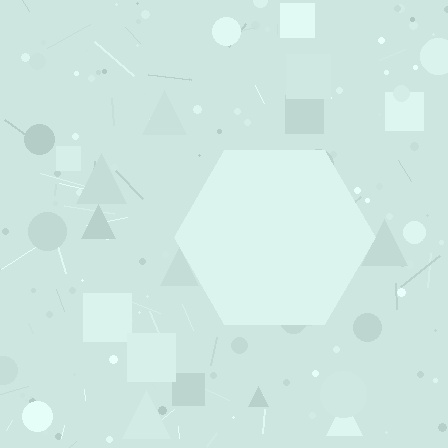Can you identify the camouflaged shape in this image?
The camouflaged shape is a hexagon.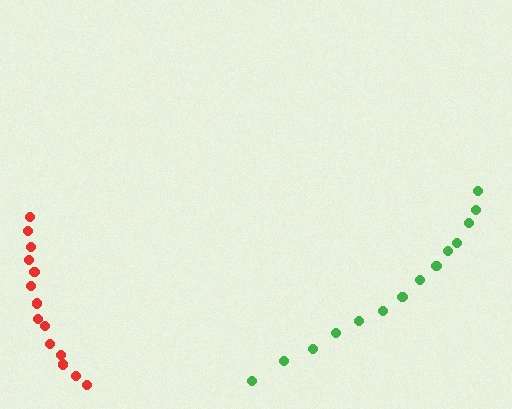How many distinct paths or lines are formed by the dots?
There are 2 distinct paths.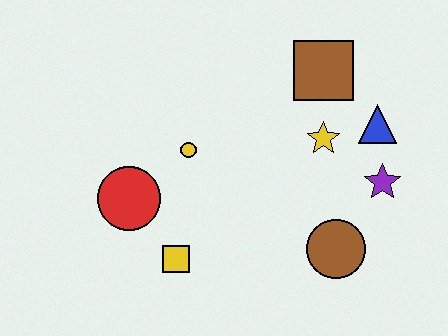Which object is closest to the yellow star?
The blue triangle is closest to the yellow star.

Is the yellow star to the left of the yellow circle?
No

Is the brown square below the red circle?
No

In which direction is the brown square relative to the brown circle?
The brown square is above the brown circle.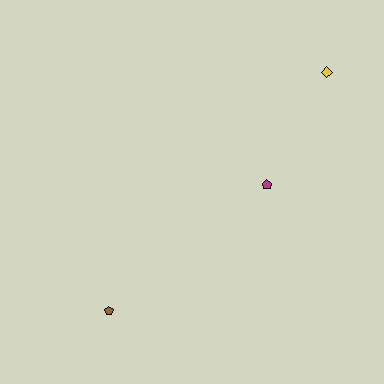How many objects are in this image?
There are 3 objects.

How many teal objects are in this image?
There are no teal objects.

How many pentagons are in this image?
There are 2 pentagons.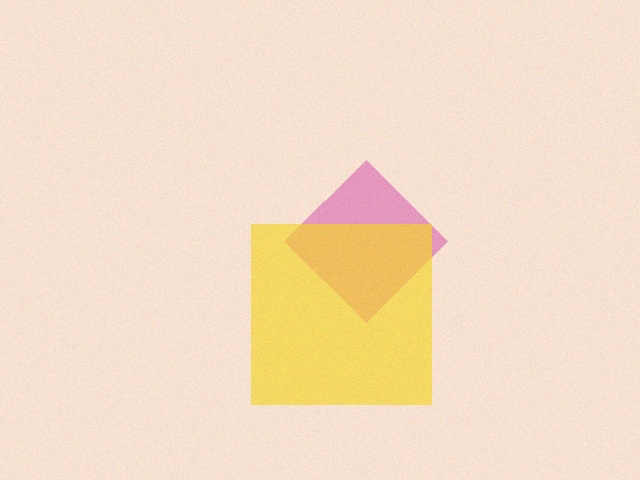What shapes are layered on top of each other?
The layered shapes are: a magenta diamond, a yellow square.